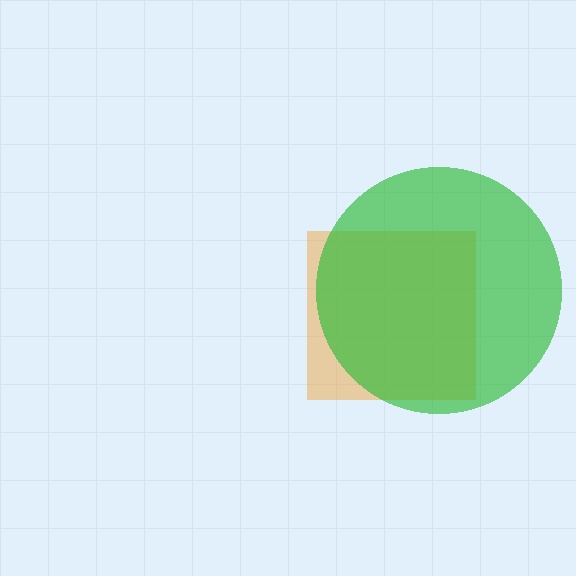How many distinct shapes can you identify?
There are 2 distinct shapes: an orange square, a green circle.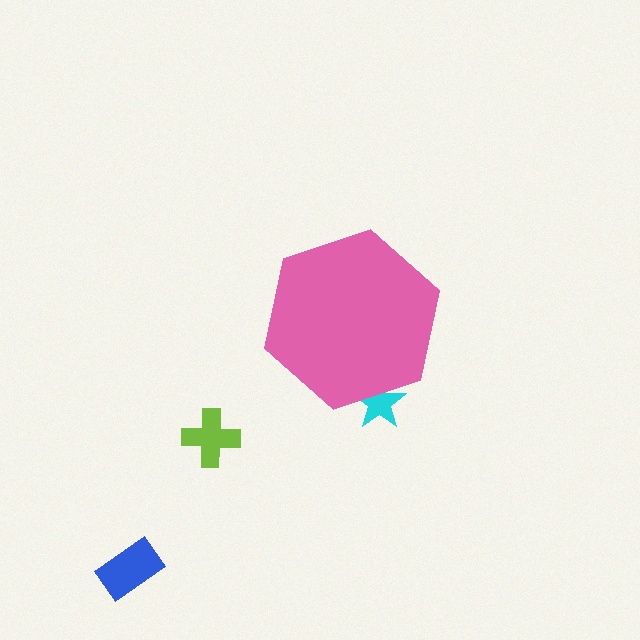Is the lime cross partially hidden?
No, the lime cross is fully visible.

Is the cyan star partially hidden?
Yes, the cyan star is partially hidden behind the pink hexagon.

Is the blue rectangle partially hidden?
No, the blue rectangle is fully visible.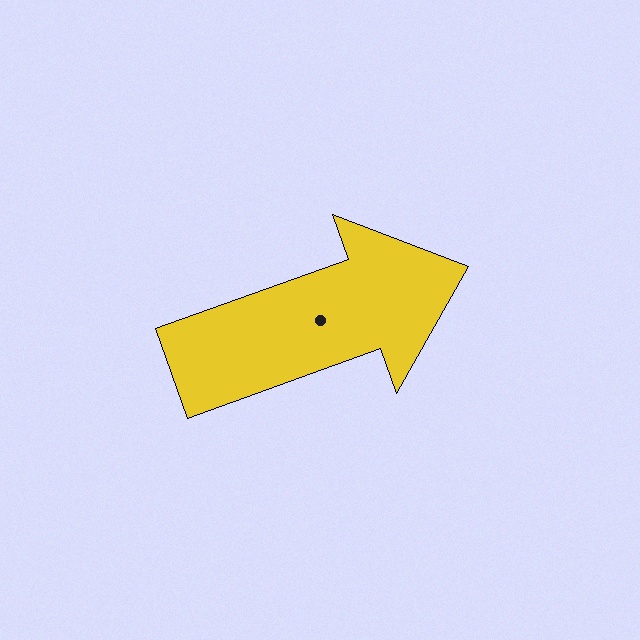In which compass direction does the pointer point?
East.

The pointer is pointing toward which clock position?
Roughly 2 o'clock.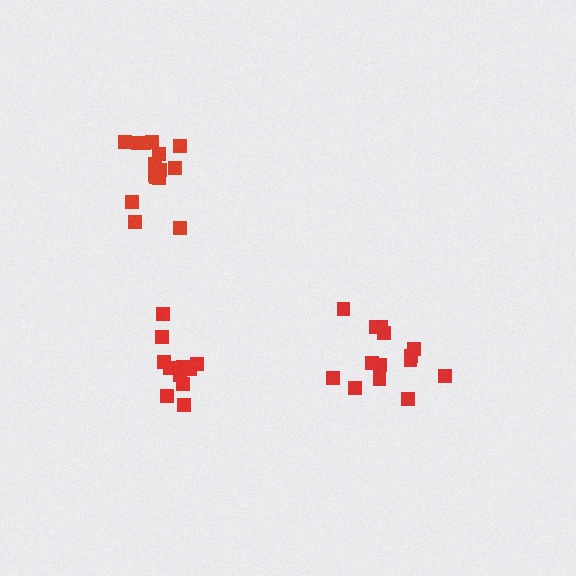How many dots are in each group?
Group 1: 15 dots, Group 2: 11 dots, Group 3: 14 dots (40 total).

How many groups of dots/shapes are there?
There are 3 groups.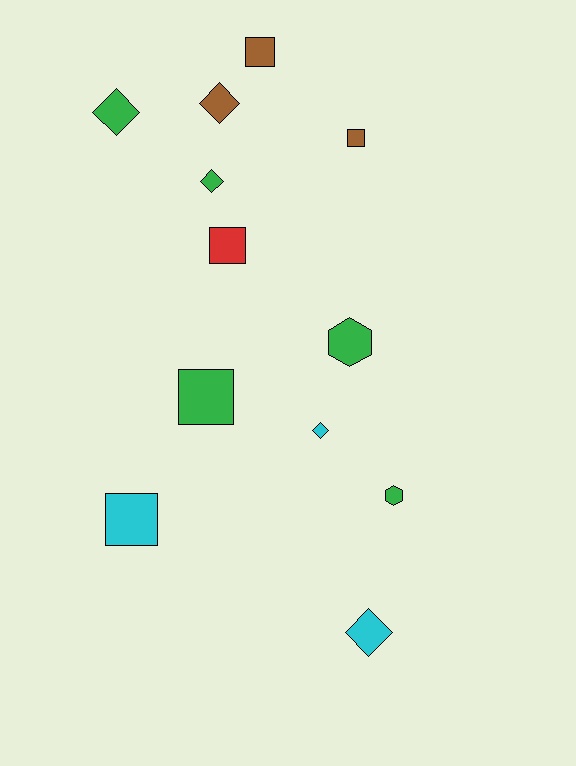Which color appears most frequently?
Green, with 5 objects.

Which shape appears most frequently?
Diamond, with 5 objects.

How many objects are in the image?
There are 12 objects.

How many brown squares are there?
There are 2 brown squares.